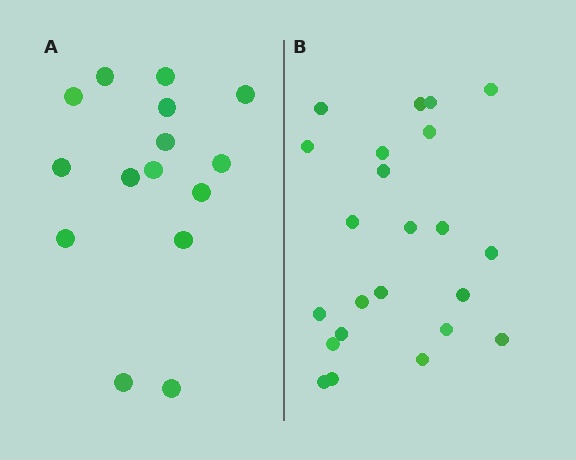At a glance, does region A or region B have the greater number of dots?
Region B (the right region) has more dots.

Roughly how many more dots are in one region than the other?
Region B has roughly 8 or so more dots than region A.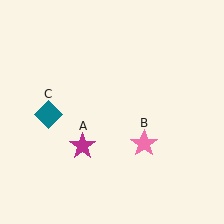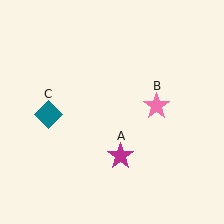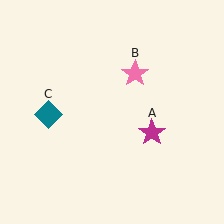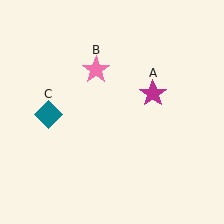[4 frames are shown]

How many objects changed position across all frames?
2 objects changed position: magenta star (object A), pink star (object B).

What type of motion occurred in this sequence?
The magenta star (object A), pink star (object B) rotated counterclockwise around the center of the scene.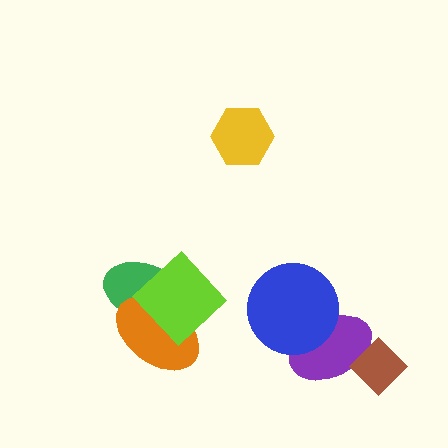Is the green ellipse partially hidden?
Yes, it is partially covered by another shape.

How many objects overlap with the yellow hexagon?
0 objects overlap with the yellow hexagon.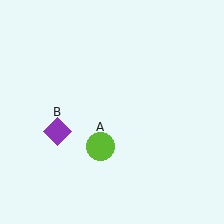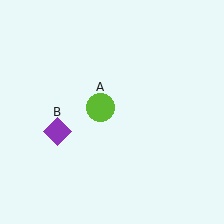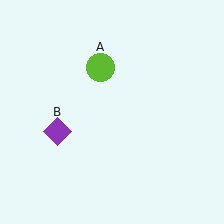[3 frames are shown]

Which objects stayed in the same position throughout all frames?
Purple diamond (object B) remained stationary.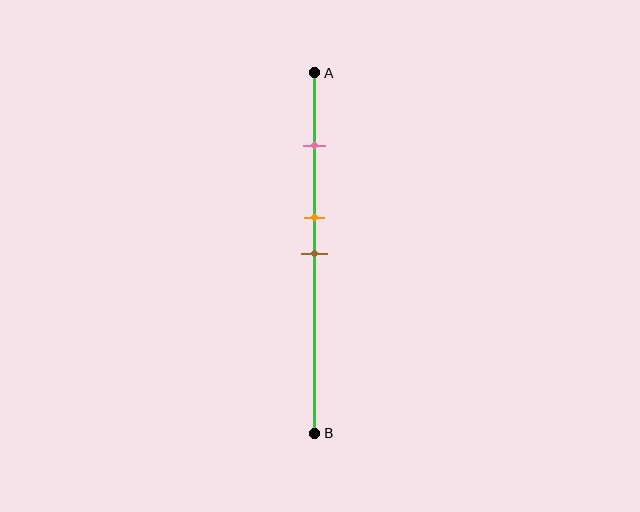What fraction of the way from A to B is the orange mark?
The orange mark is approximately 40% (0.4) of the way from A to B.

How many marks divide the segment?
There are 3 marks dividing the segment.